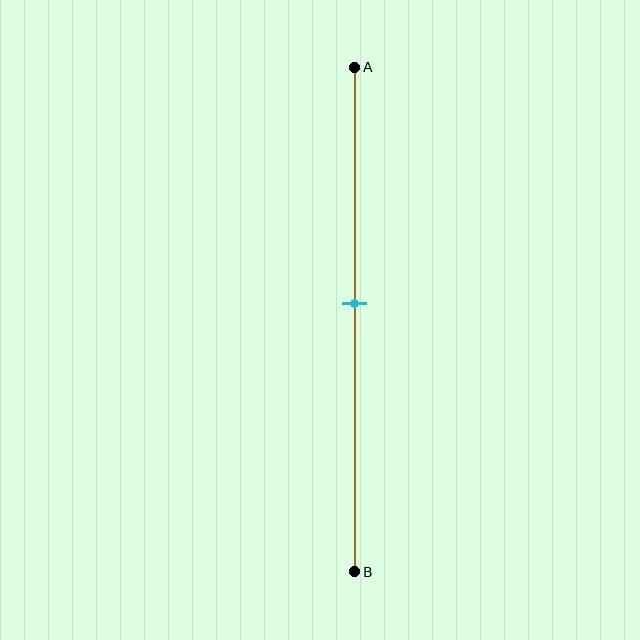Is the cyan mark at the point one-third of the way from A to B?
No, the mark is at about 45% from A, not at the 33% one-third point.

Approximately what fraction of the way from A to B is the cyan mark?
The cyan mark is approximately 45% of the way from A to B.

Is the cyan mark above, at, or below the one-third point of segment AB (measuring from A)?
The cyan mark is below the one-third point of segment AB.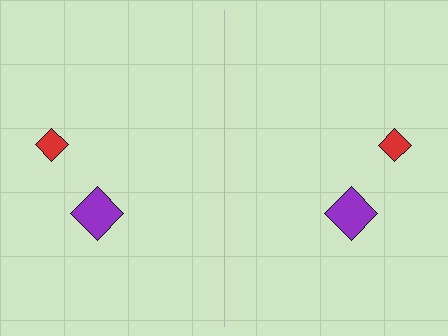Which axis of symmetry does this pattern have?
The pattern has a vertical axis of symmetry running through the center of the image.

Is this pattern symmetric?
Yes, this pattern has bilateral (reflection) symmetry.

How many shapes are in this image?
There are 4 shapes in this image.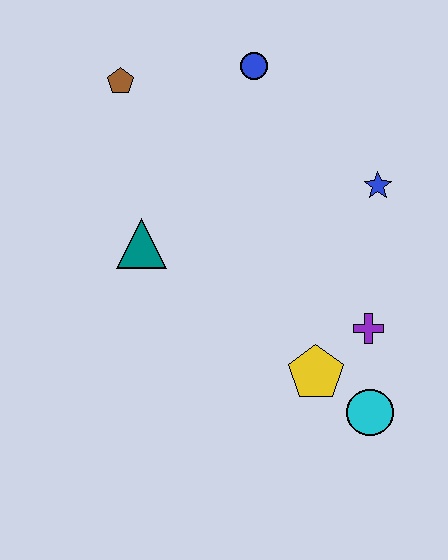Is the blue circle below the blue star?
No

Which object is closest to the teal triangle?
The brown pentagon is closest to the teal triangle.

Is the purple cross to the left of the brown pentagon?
No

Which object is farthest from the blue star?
The brown pentagon is farthest from the blue star.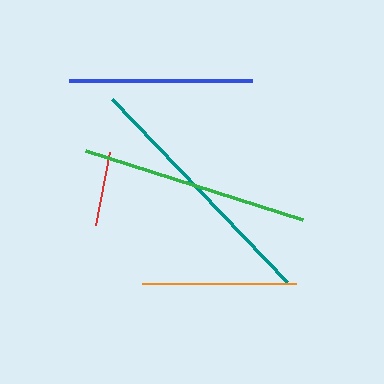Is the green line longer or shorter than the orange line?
The green line is longer than the orange line.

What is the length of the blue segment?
The blue segment is approximately 182 pixels long.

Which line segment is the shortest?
The red line is the shortest at approximately 74 pixels.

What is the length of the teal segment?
The teal segment is approximately 254 pixels long.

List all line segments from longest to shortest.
From longest to shortest: teal, green, blue, orange, red.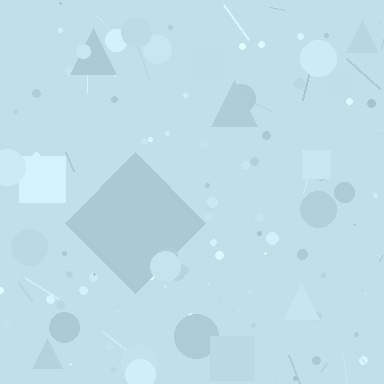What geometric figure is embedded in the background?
A diamond is embedded in the background.